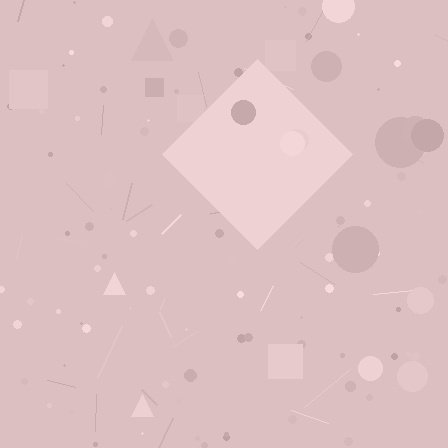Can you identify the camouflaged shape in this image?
The camouflaged shape is a diamond.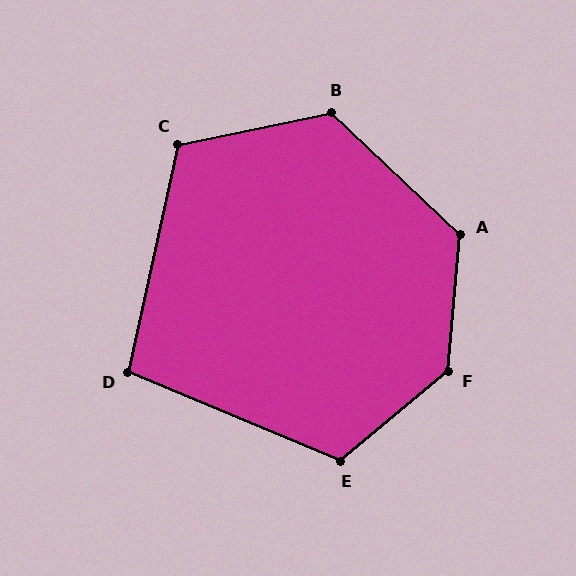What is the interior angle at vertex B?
Approximately 125 degrees (obtuse).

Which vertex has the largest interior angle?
F, at approximately 135 degrees.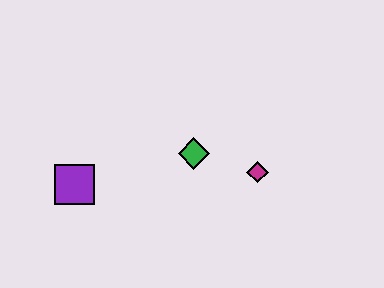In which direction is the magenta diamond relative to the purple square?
The magenta diamond is to the right of the purple square.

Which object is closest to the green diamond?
The magenta diamond is closest to the green diamond.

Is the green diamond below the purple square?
No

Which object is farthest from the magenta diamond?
The purple square is farthest from the magenta diamond.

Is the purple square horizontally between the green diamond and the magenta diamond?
No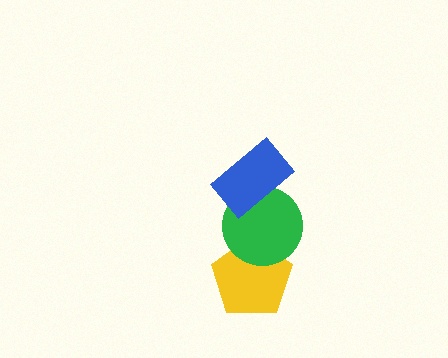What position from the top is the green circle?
The green circle is 2nd from the top.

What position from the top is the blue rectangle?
The blue rectangle is 1st from the top.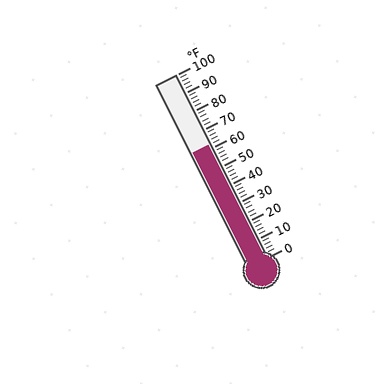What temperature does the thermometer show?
The thermometer shows approximately 62°F.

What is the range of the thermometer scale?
The thermometer scale ranges from 0°F to 100°F.